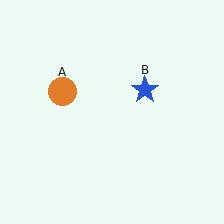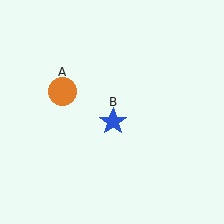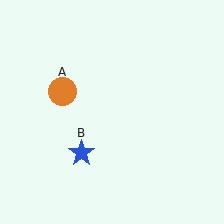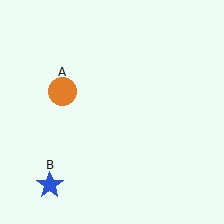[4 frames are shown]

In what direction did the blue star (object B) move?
The blue star (object B) moved down and to the left.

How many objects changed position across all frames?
1 object changed position: blue star (object B).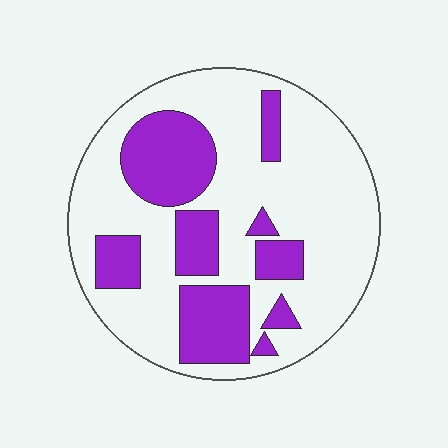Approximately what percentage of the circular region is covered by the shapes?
Approximately 30%.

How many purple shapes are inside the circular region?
9.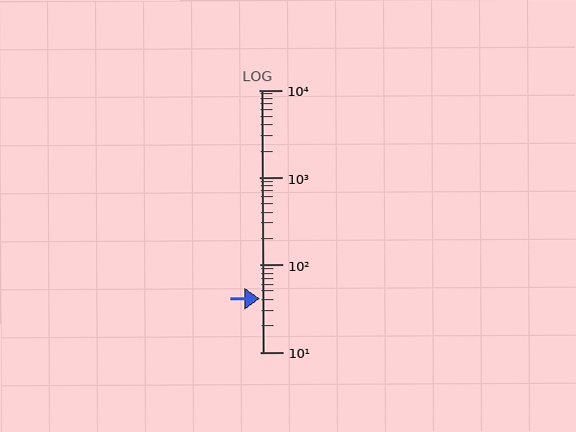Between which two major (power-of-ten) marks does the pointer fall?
The pointer is between 10 and 100.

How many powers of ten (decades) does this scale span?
The scale spans 3 decades, from 10 to 10000.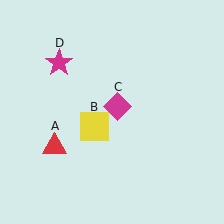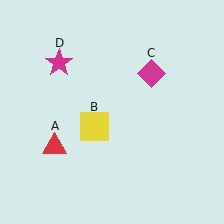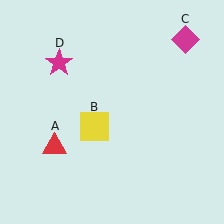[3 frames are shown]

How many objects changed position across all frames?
1 object changed position: magenta diamond (object C).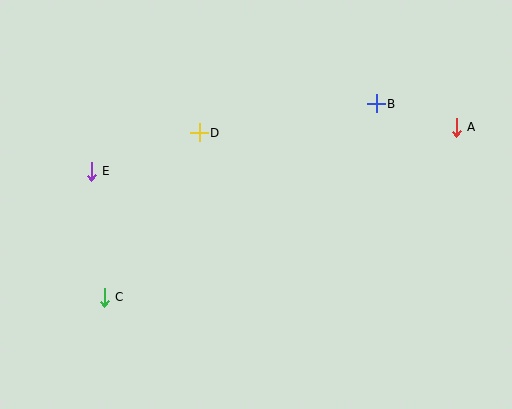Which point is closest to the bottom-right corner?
Point A is closest to the bottom-right corner.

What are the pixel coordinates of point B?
Point B is at (376, 104).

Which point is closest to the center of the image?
Point D at (199, 133) is closest to the center.